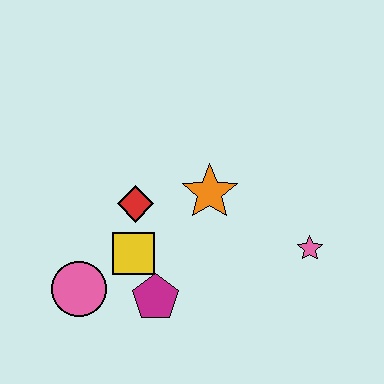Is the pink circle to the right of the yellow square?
No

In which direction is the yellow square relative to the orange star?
The yellow square is to the left of the orange star.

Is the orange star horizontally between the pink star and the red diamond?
Yes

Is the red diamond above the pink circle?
Yes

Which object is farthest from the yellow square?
The pink star is farthest from the yellow square.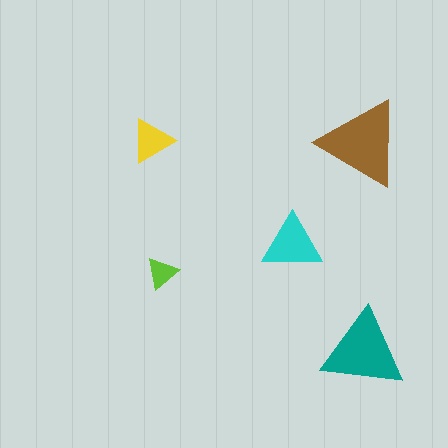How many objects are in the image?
There are 5 objects in the image.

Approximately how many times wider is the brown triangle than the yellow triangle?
About 2 times wider.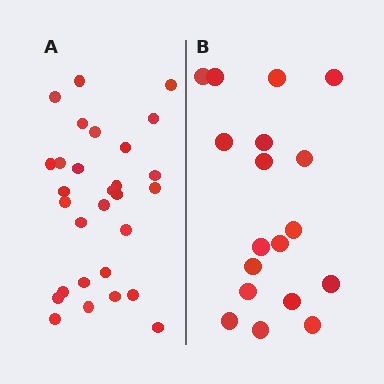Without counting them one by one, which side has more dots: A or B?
Region A (the left region) has more dots.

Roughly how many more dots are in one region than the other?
Region A has roughly 12 or so more dots than region B.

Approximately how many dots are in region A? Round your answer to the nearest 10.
About 30 dots. (The exact count is 29, which rounds to 30.)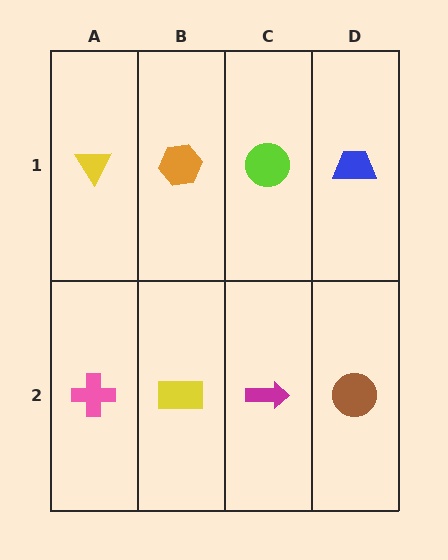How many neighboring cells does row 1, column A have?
2.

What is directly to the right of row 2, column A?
A yellow rectangle.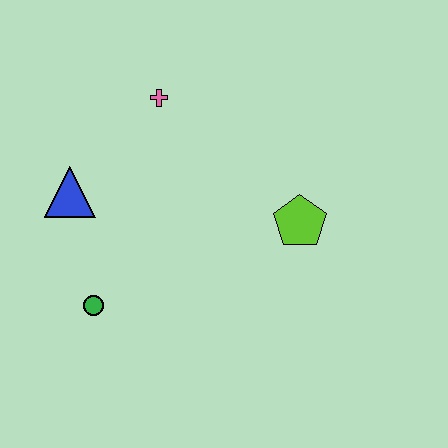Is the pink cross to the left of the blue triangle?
No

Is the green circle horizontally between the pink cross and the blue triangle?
Yes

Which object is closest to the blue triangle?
The green circle is closest to the blue triangle.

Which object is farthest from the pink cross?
The green circle is farthest from the pink cross.